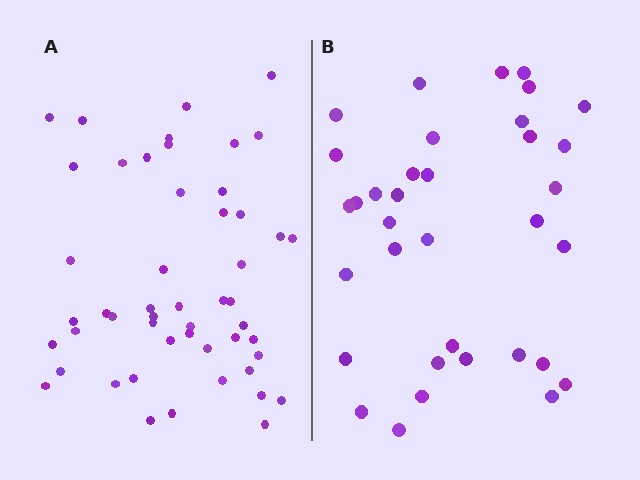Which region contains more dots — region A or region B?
Region A (the left region) has more dots.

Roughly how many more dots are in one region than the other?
Region A has approximately 15 more dots than region B.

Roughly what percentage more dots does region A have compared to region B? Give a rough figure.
About 45% more.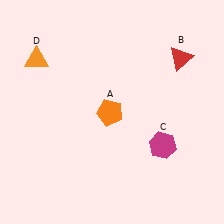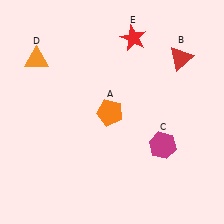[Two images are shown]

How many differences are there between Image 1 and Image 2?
There is 1 difference between the two images.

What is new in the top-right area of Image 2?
A red star (E) was added in the top-right area of Image 2.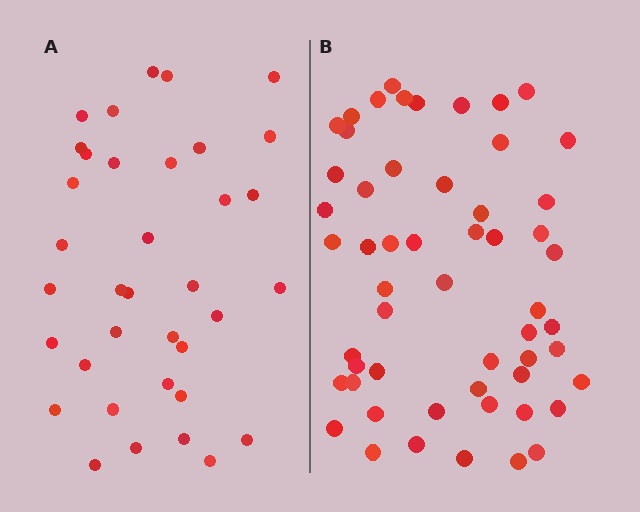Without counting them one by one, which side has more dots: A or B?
Region B (the right region) has more dots.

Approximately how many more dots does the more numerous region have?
Region B has approximately 20 more dots than region A.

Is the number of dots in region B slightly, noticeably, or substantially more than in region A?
Region B has substantially more. The ratio is roughly 1.5 to 1.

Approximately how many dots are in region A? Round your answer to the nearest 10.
About 40 dots. (The exact count is 36, which rounds to 40.)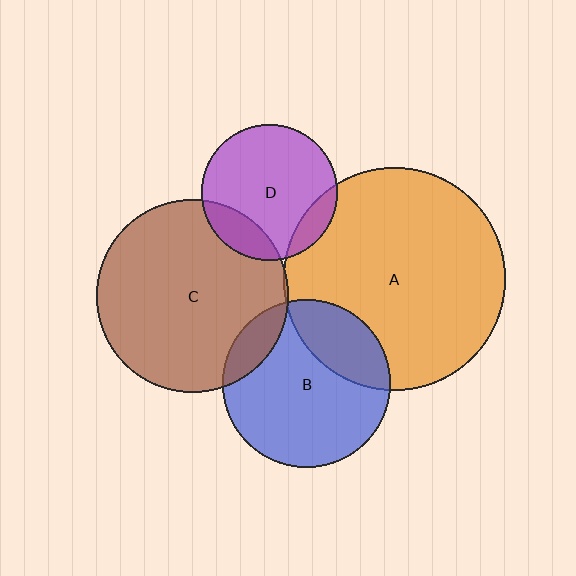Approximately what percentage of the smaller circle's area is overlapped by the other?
Approximately 15%.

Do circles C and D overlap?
Yes.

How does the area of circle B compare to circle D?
Approximately 1.5 times.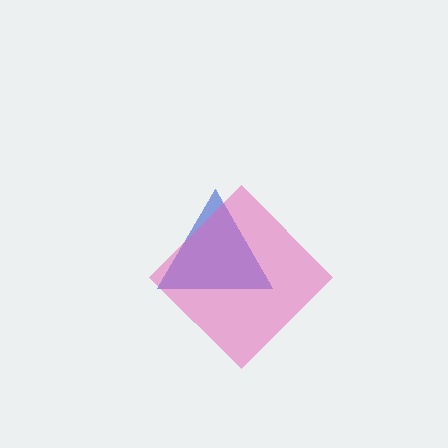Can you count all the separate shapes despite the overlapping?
Yes, there are 2 separate shapes.